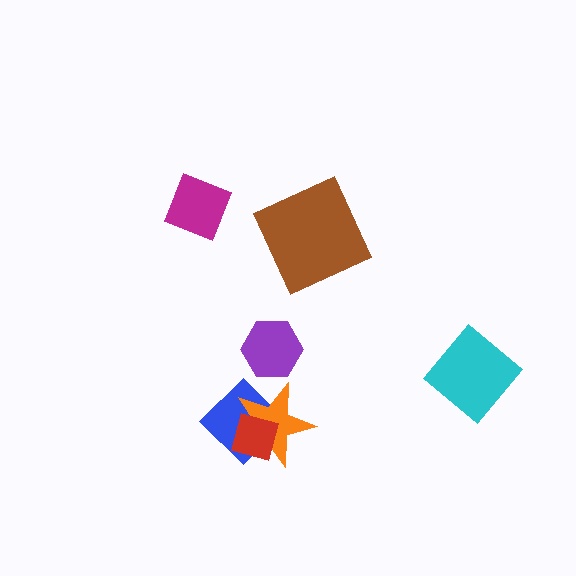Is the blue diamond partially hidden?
Yes, it is partially covered by another shape.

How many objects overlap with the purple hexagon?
0 objects overlap with the purple hexagon.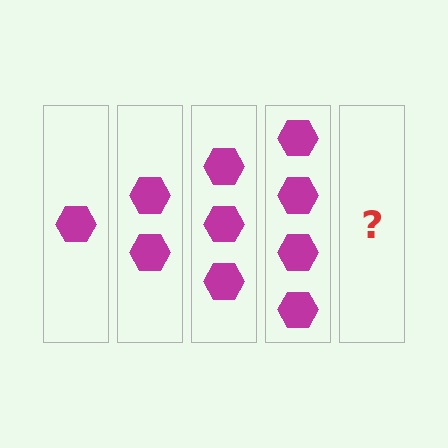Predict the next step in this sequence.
The next step is 5 hexagons.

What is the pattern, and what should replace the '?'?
The pattern is that each step adds one more hexagon. The '?' should be 5 hexagons.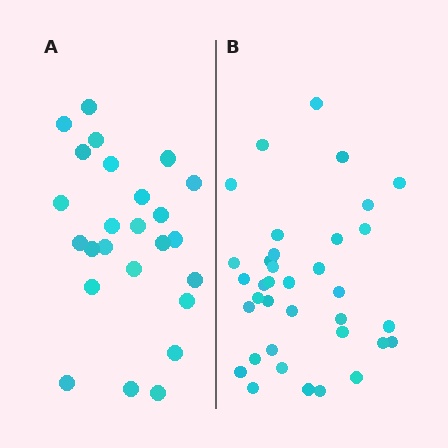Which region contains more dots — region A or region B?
Region B (the right region) has more dots.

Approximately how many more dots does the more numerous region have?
Region B has roughly 12 or so more dots than region A.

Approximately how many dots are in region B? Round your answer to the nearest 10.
About 40 dots. (The exact count is 36, which rounds to 40.)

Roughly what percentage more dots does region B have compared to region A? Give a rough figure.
About 45% more.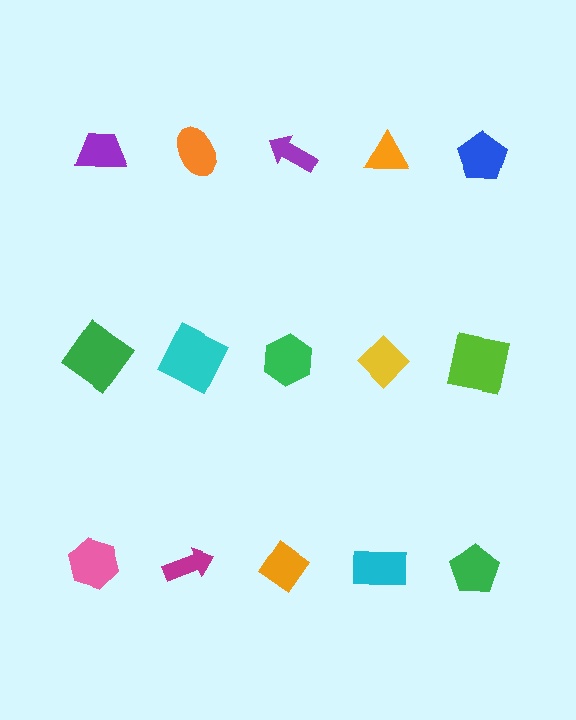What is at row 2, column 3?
A green hexagon.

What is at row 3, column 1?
A pink hexagon.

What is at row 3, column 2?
A magenta arrow.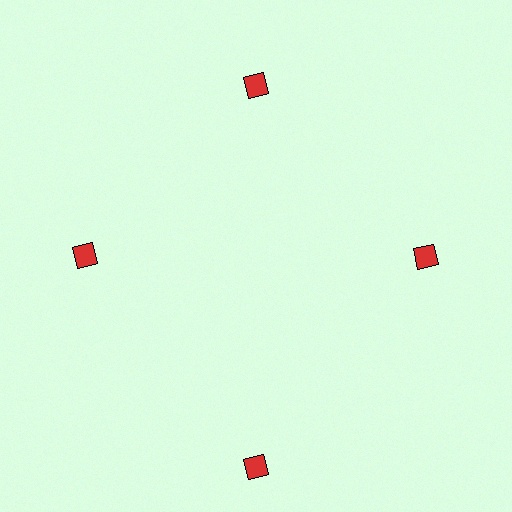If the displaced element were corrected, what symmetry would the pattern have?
It would have 4-fold rotational symmetry — the pattern would map onto itself every 90 degrees.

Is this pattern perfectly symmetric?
No. The 4 red diamonds are arranged in a ring, but one element near the 6 o'clock position is pushed outward from the center, breaking the 4-fold rotational symmetry.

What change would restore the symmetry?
The symmetry would be restored by moving it inward, back onto the ring so that all 4 diamonds sit at equal angles and equal distance from the center.